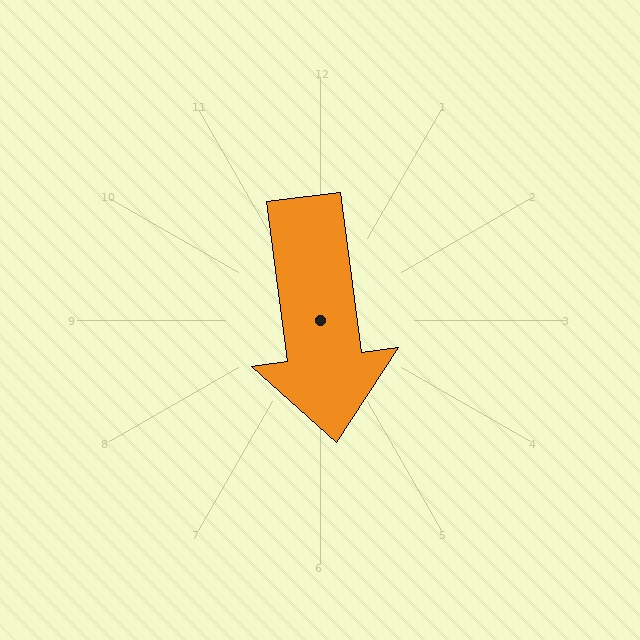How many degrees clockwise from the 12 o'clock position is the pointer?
Approximately 173 degrees.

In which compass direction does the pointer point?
South.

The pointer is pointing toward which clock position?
Roughly 6 o'clock.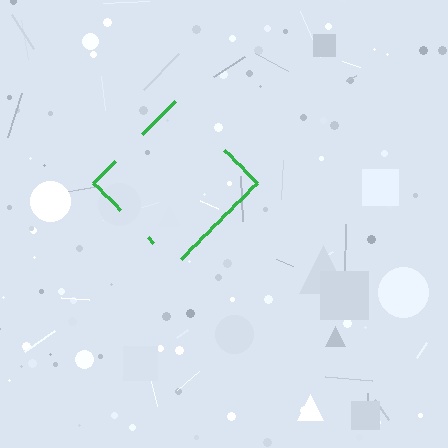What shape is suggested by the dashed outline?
The dashed outline suggests a diamond.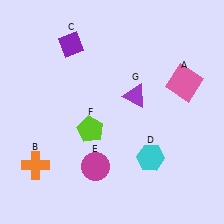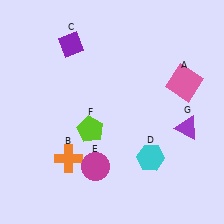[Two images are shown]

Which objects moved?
The objects that moved are: the orange cross (B), the purple triangle (G).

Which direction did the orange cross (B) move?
The orange cross (B) moved right.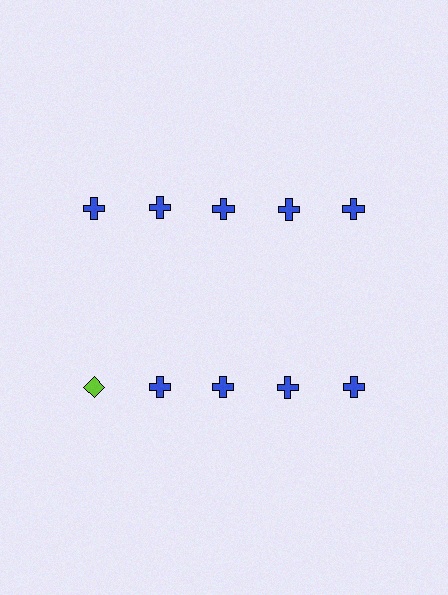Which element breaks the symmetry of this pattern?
The lime diamond in the second row, leftmost column breaks the symmetry. All other shapes are blue crosses.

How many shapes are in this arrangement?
There are 10 shapes arranged in a grid pattern.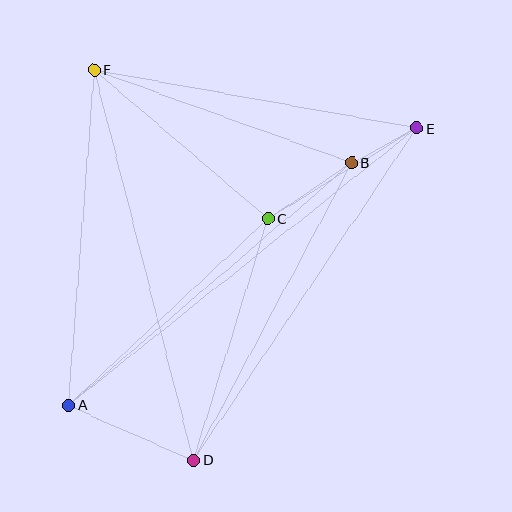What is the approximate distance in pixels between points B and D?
The distance between B and D is approximately 337 pixels.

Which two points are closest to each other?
Points B and E are closest to each other.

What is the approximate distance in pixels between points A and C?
The distance between A and C is approximately 273 pixels.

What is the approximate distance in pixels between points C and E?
The distance between C and E is approximately 174 pixels.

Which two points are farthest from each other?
Points A and E are farthest from each other.